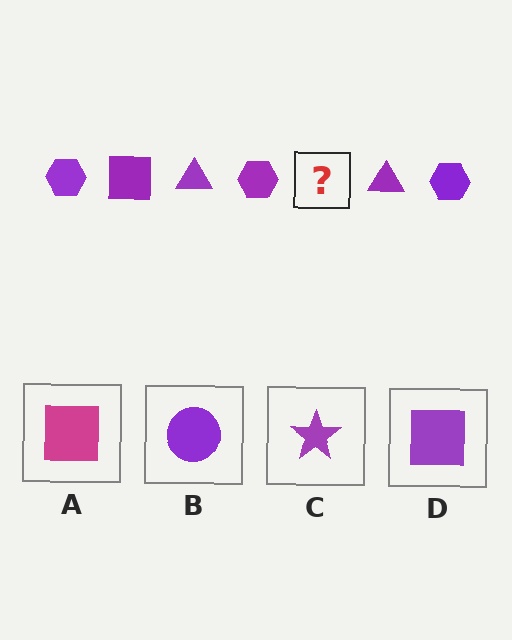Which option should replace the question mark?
Option D.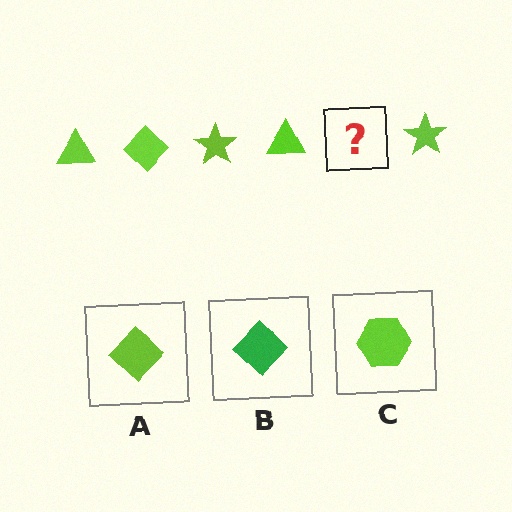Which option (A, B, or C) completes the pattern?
A.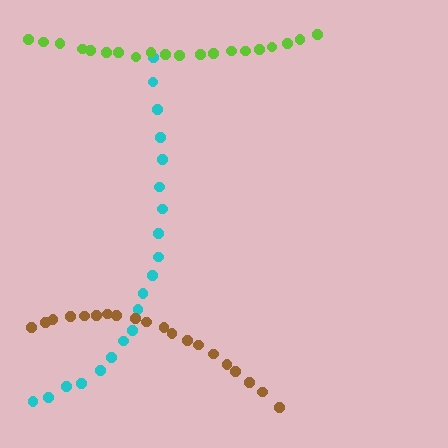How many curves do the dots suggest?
There are 3 distinct paths.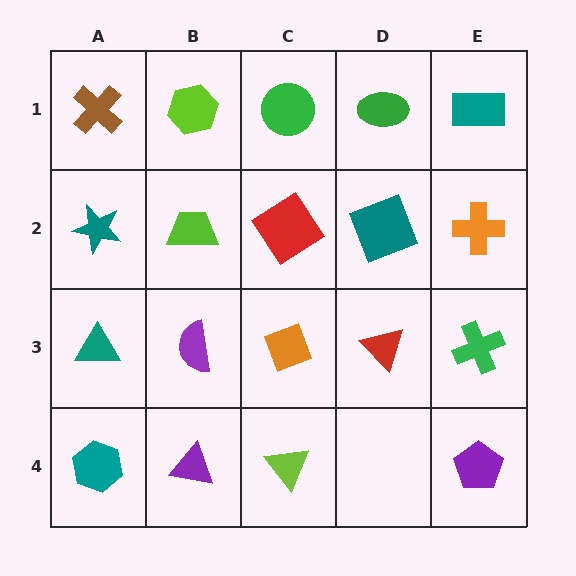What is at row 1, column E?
A teal rectangle.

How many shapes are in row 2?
5 shapes.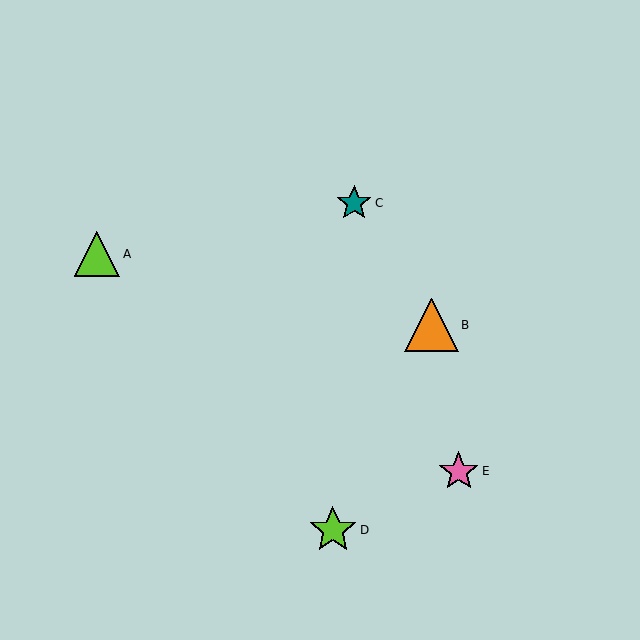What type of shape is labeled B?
Shape B is an orange triangle.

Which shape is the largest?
The orange triangle (labeled B) is the largest.